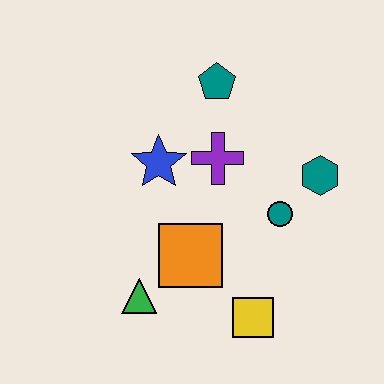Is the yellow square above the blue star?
No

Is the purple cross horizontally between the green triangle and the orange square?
No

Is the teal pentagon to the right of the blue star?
Yes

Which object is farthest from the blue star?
The yellow square is farthest from the blue star.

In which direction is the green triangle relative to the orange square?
The green triangle is to the left of the orange square.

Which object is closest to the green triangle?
The orange square is closest to the green triangle.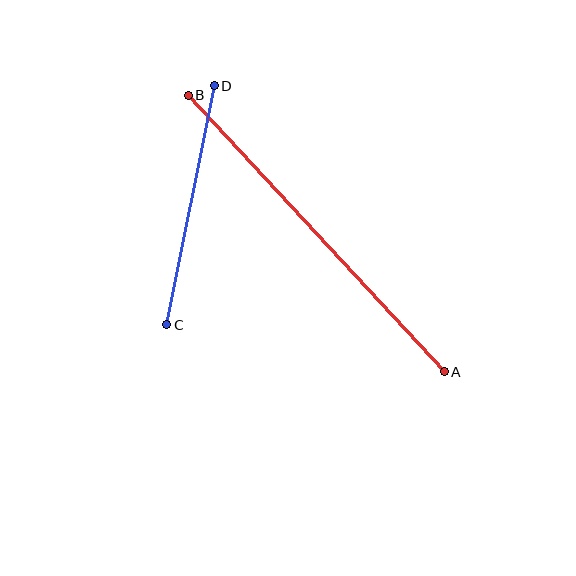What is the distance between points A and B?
The distance is approximately 377 pixels.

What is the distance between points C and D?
The distance is approximately 243 pixels.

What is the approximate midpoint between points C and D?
The midpoint is at approximately (190, 205) pixels.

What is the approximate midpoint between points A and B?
The midpoint is at approximately (316, 233) pixels.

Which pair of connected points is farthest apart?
Points A and B are farthest apart.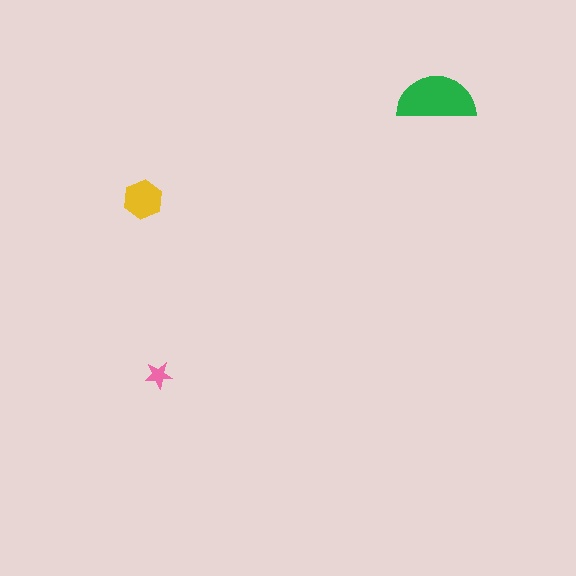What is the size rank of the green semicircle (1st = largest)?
1st.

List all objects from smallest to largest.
The pink star, the yellow hexagon, the green semicircle.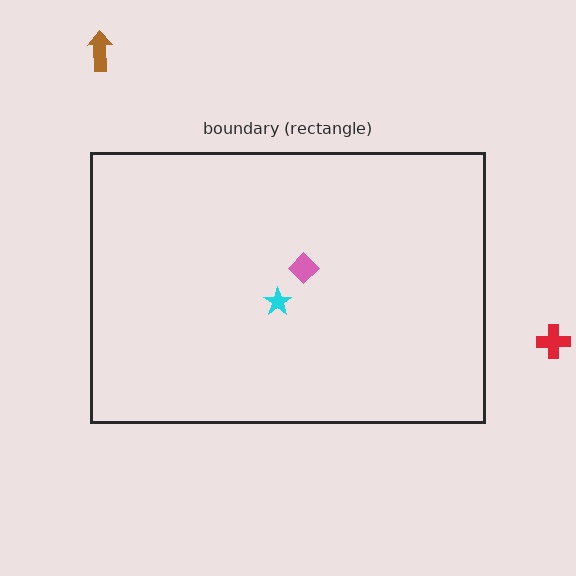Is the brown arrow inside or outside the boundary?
Outside.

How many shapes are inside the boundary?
2 inside, 2 outside.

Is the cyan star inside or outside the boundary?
Inside.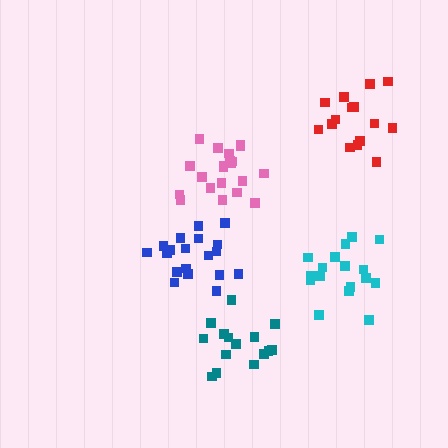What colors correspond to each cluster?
The clusters are colored: blue, cyan, pink, teal, red.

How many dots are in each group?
Group 1: 19 dots, Group 2: 17 dots, Group 3: 21 dots, Group 4: 15 dots, Group 5: 15 dots (87 total).